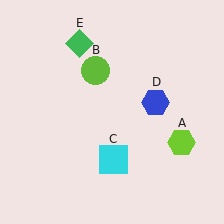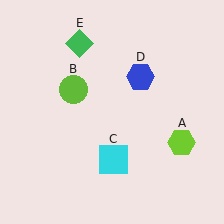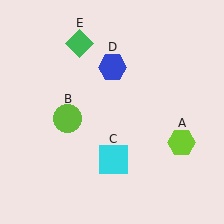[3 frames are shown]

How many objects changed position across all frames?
2 objects changed position: lime circle (object B), blue hexagon (object D).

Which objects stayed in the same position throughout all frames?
Lime hexagon (object A) and cyan square (object C) and green diamond (object E) remained stationary.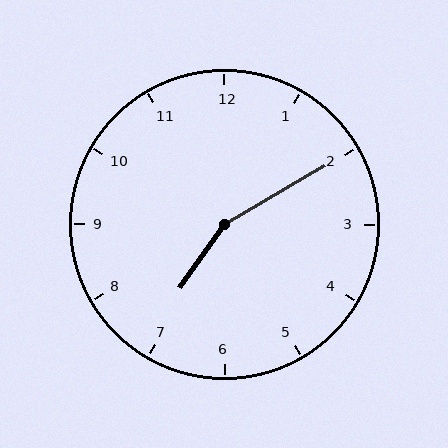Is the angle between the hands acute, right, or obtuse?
It is obtuse.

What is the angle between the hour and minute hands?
Approximately 155 degrees.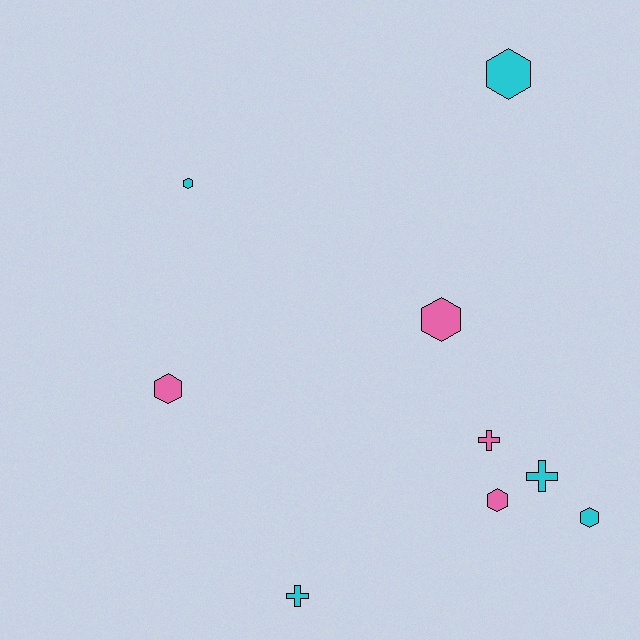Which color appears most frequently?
Cyan, with 5 objects.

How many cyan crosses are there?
There are 2 cyan crosses.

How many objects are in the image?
There are 9 objects.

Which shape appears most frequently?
Hexagon, with 6 objects.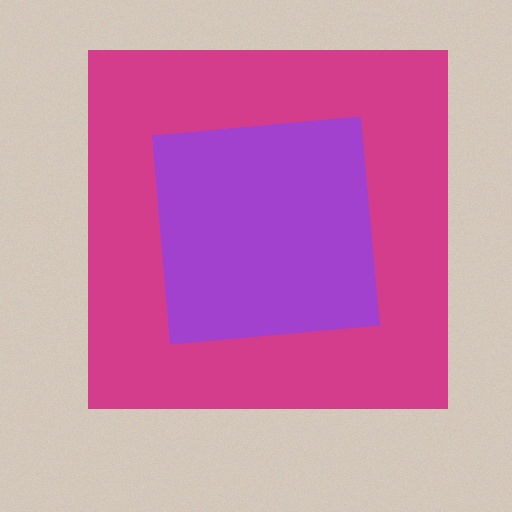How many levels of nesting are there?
2.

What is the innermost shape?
The purple square.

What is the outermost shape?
The magenta square.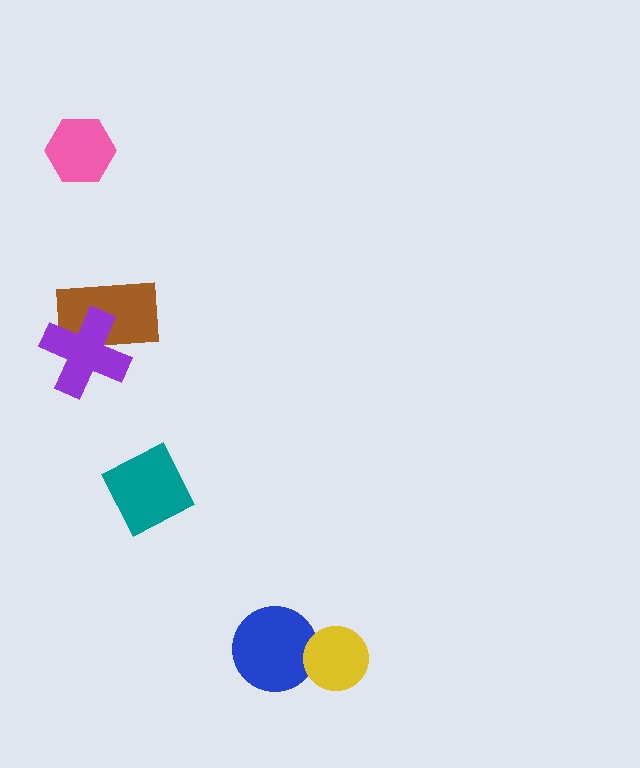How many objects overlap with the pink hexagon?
0 objects overlap with the pink hexagon.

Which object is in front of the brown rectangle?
The purple cross is in front of the brown rectangle.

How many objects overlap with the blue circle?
1 object overlaps with the blue circle.